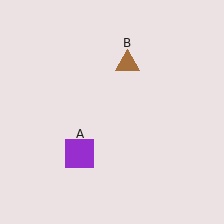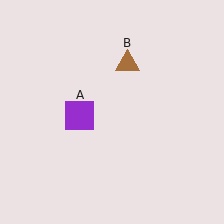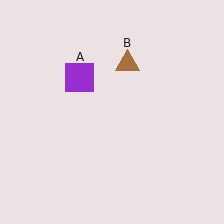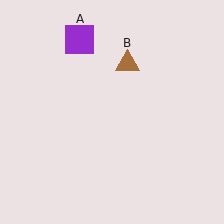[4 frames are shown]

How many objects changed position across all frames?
1 object changed position: purple square (object A).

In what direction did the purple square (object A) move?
The purple square (object A) moved up.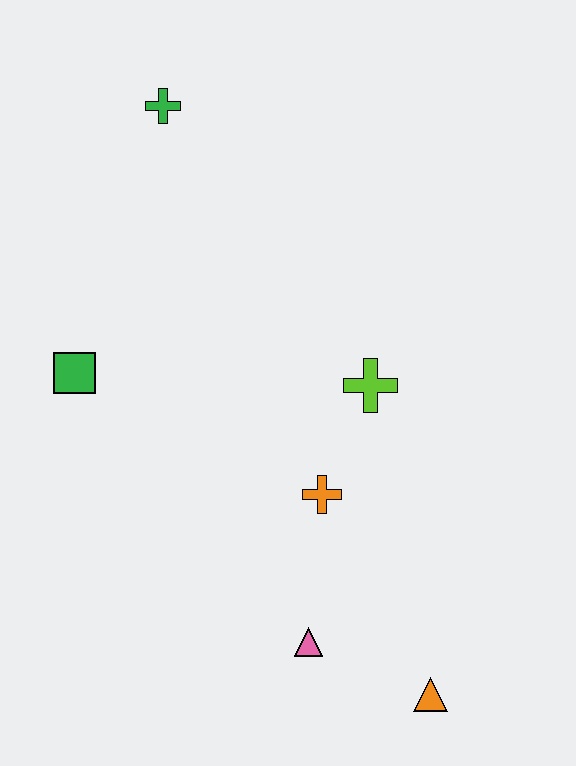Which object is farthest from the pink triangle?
The green cross is farthest from the pink triangle.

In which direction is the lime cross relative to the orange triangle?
The lime cross is above the orange triangle.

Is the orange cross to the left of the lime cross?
Yes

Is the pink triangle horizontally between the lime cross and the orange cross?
No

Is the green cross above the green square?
Yes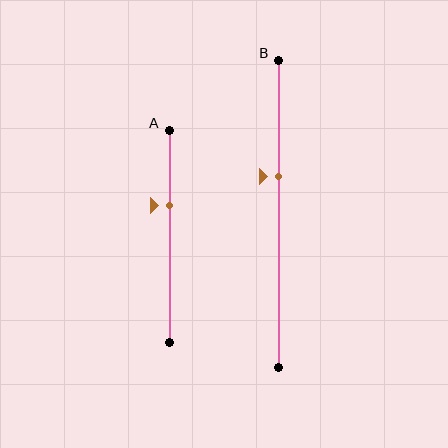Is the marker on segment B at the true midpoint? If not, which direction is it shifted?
No, the marker on segment B is shifted upward by about 12% of the segment length.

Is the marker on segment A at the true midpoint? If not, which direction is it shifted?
No, the marker on segment A is shifted upward by about 14% of the segment length.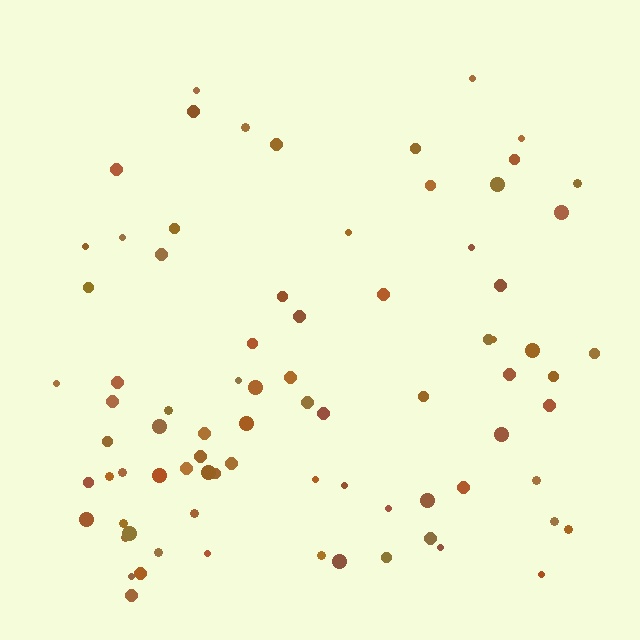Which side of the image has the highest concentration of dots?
The bottom.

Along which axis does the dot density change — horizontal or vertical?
Vertical.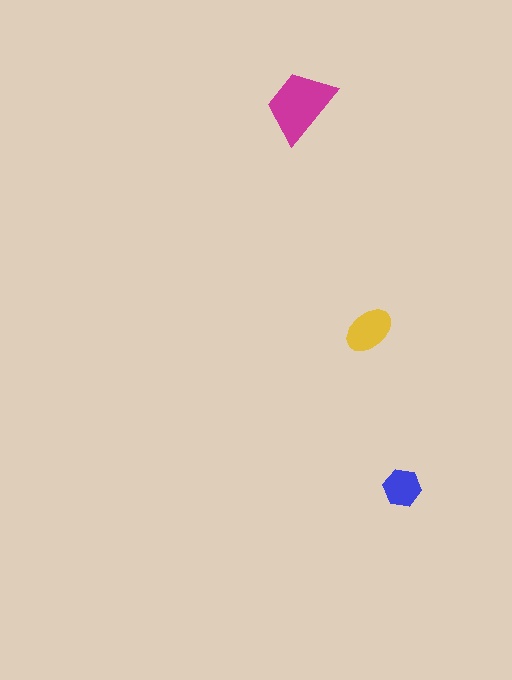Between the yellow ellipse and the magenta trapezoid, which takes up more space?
The magenta trapezoid.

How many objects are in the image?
There are 3 objects in the image.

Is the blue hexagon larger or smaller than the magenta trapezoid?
Smaller.